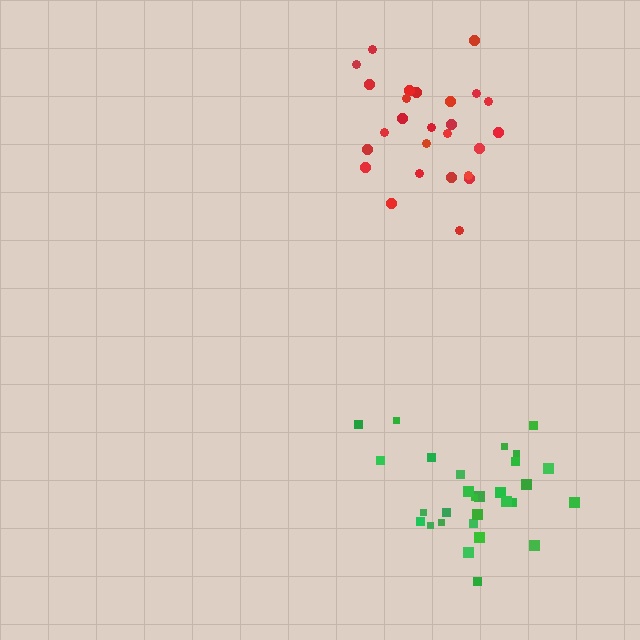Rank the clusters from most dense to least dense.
green, red.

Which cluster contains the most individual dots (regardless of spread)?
Green (29).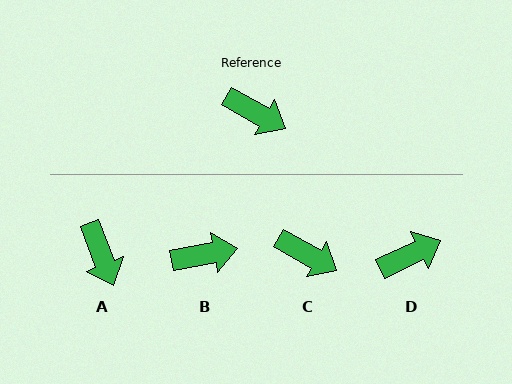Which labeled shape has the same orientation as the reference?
C.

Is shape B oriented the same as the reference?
No, it is off by about 39 degrees.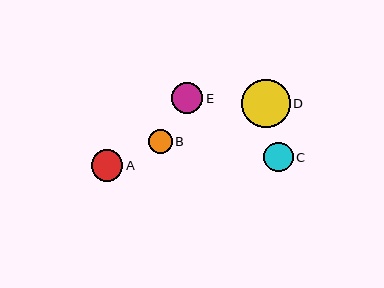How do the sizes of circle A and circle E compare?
Circle A and circle E are approximately the same size.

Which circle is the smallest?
Circle B is the smallest with a size of approximately 24 pixels.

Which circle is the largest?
Circle D is the largest with a size of approximately 49 pixels.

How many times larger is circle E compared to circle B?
Circle E is approximately 1.3 times the size of circle B.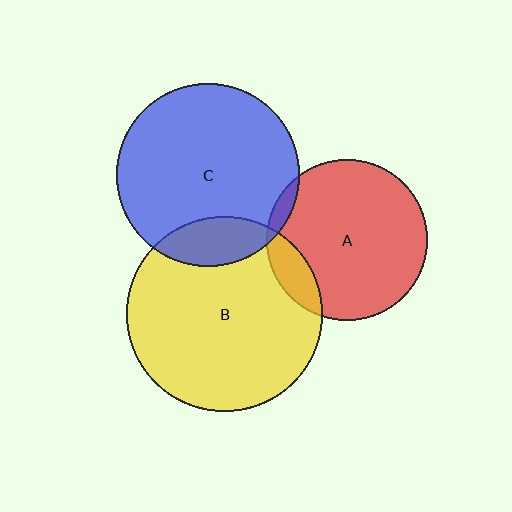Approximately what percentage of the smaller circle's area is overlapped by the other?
Approximately 15%.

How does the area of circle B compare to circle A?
Approximately 1.5 times.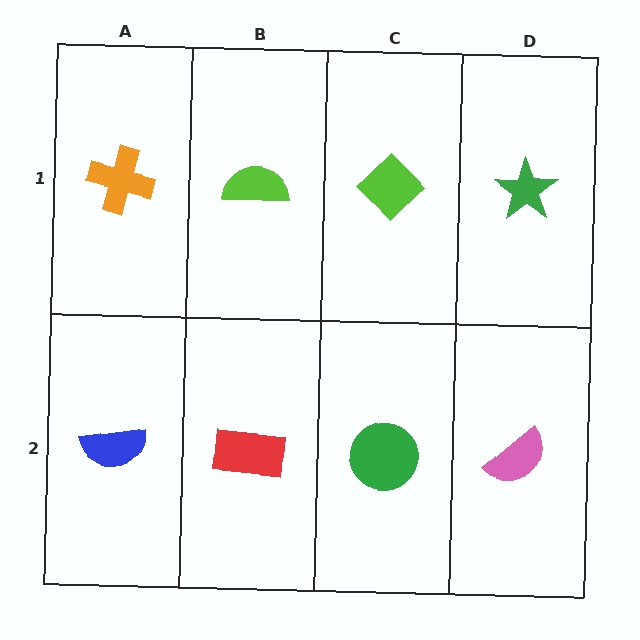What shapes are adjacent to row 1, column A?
A blue semicircle (row 2, column A), a lime semicircle (row 1, column B).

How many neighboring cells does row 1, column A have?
2.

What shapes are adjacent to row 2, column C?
A lime diamond (row 1, column C), a red rectangle (row 2, column B), a pink semicircle (row 2, column D).